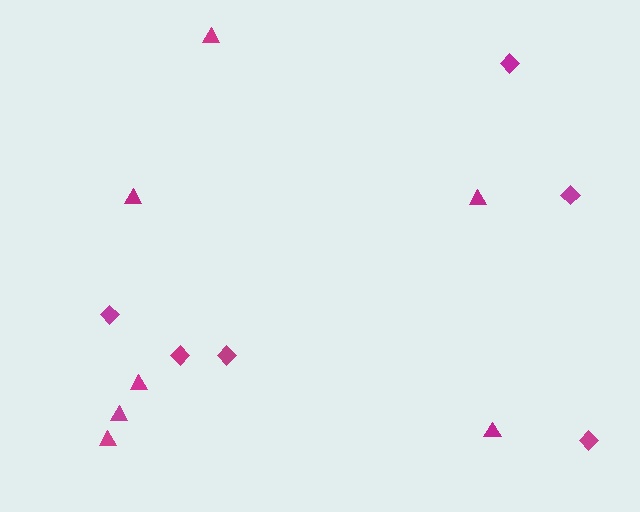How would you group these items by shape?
There are 2 groups: one group of triangles (7) and one group of diamonds (6).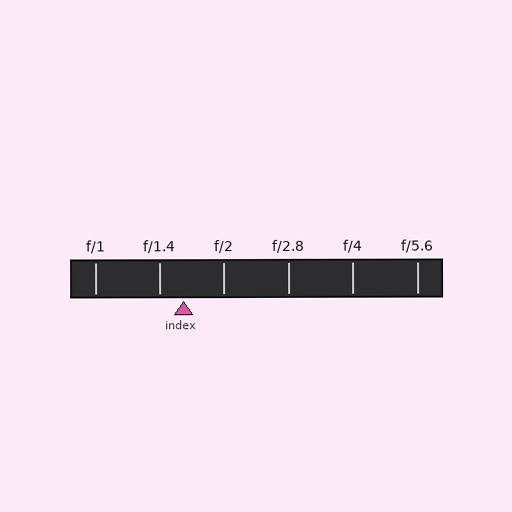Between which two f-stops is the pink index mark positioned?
The index mark is between f/1.4 and f/2.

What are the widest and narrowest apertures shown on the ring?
The widest aperture shown is f/1 and the narrowest is f/5.6.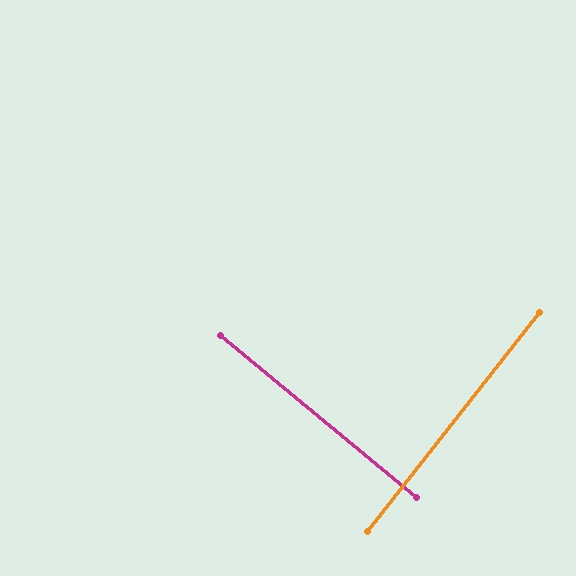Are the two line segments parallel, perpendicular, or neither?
Perpendicular — they meet at approximately 88°.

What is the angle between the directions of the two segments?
Approximately 88 degrees.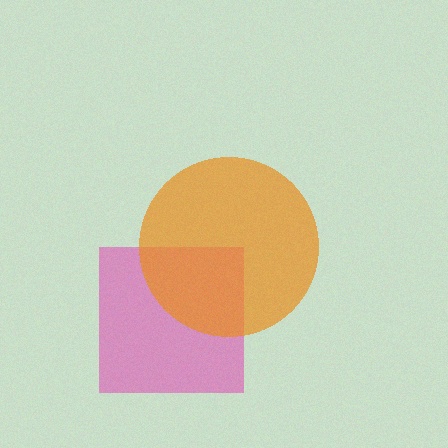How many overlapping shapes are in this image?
There are 2 overlapping shapes in the image.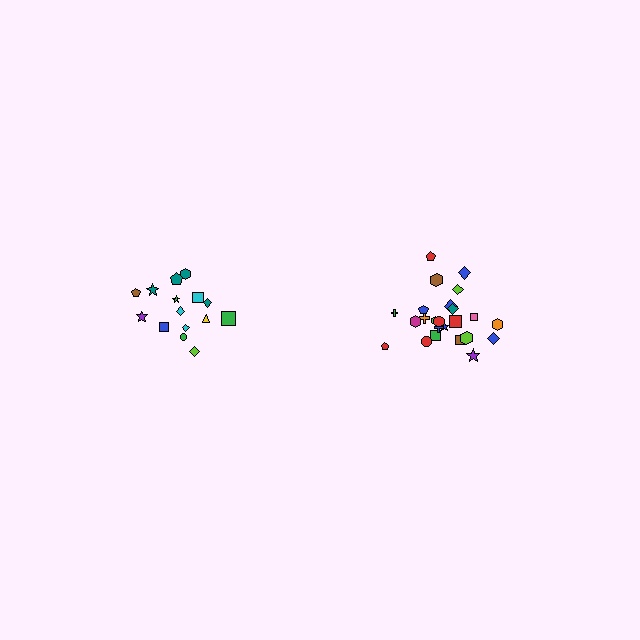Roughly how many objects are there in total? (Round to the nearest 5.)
Roughly 40 objects in total.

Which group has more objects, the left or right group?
The right group.